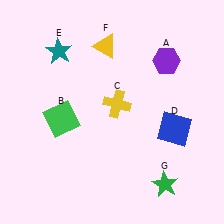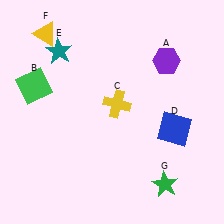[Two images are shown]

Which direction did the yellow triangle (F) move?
The yellow triangle (F) moved left.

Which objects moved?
The objects that moved are: the green square (B), the yellow triangle (F).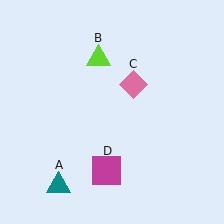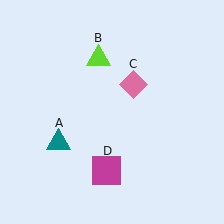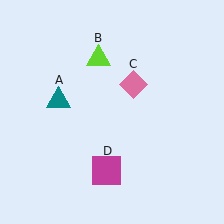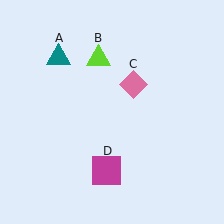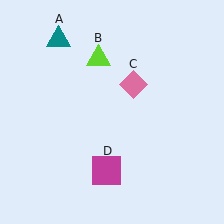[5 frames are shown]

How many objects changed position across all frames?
1 object changed position: teal triangle (object A).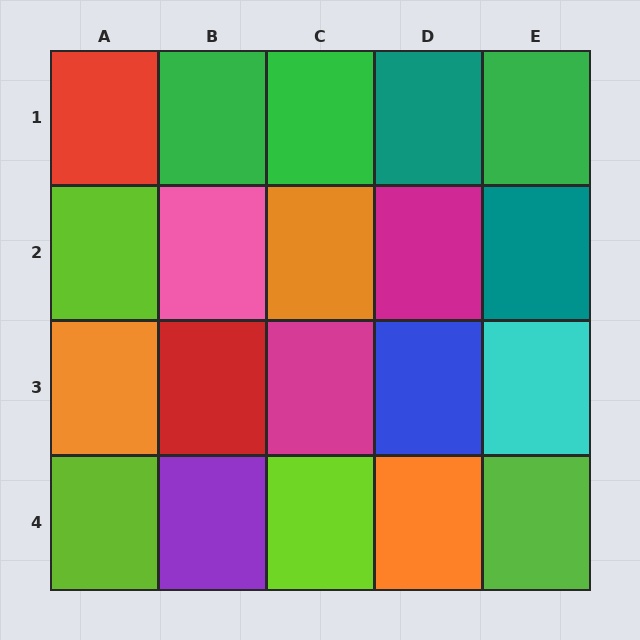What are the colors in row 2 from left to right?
Lime, pink, orange, magenta, teal.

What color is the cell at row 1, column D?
Teal.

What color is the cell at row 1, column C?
Green.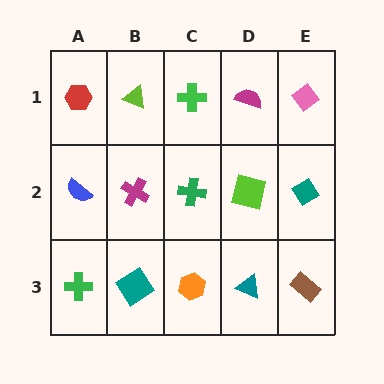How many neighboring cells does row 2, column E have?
3.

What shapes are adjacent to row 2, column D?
A magenta semicircle (row 1, column D), a teal triangle (row 3, column D), a green cross (row 2, column C), a teal diamond (row 2, column E).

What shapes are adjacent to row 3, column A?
A blue semicircle (row 2, column A), a teal diamond (row 3, column B).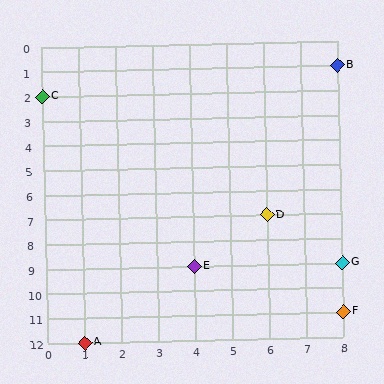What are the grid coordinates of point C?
Point C is at grid coordinates (0, 2).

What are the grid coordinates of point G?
Point G is at grid coordinates (8, 9).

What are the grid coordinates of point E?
Point E is at grid coordinates (4, 9).